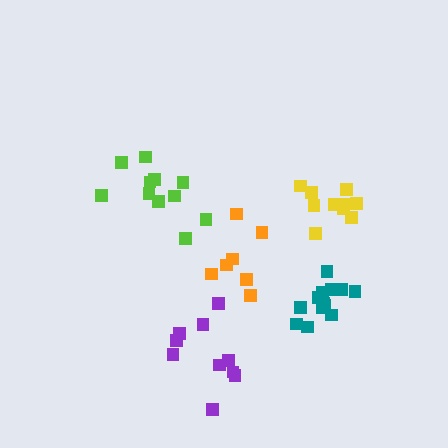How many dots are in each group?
Group 1: 10 dots, Group 2: 10 dots, Group 3: 7 dots, Group 4: 11 dots, Group 5: 13 dots (51 total).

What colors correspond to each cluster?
The clusters are colored: yellow, purple, orange, lime, teal.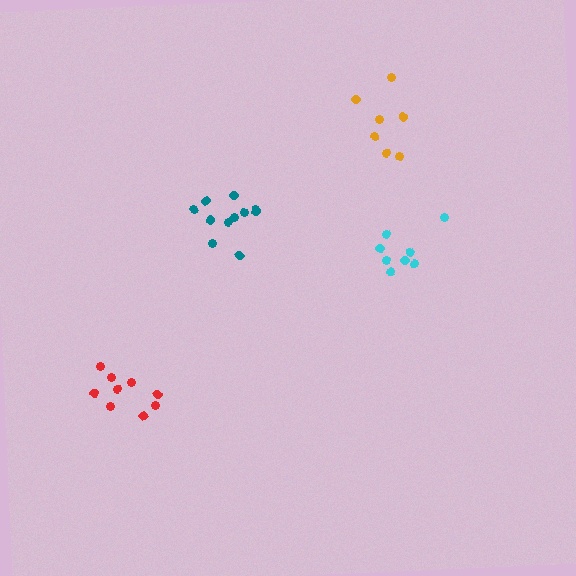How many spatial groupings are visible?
There are 4 spatial groupings.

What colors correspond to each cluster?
The clusters are colored: cyan, red, orange, teal.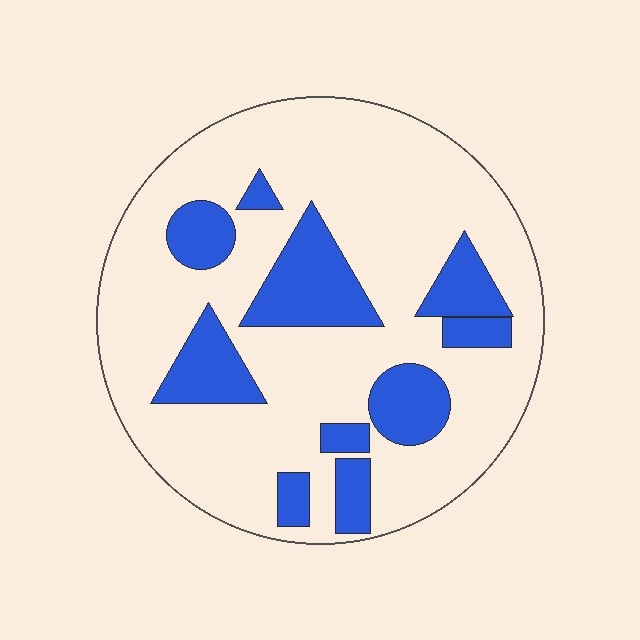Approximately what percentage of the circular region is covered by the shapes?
Approximately 25%.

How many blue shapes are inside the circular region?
10.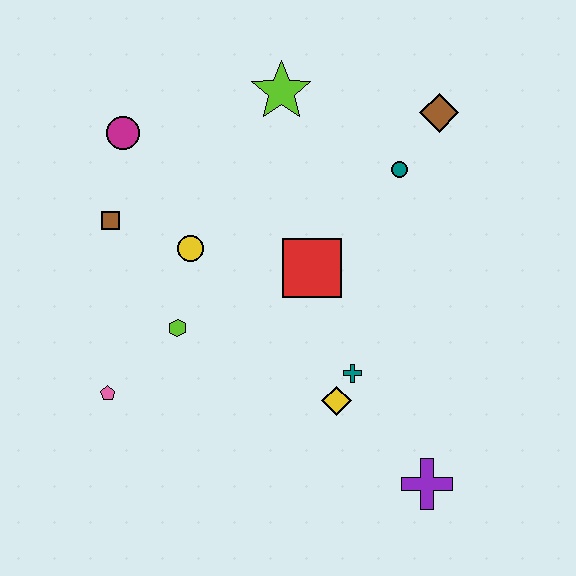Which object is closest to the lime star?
The teal circle is closest to the lime star.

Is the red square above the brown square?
No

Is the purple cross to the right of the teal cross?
Yes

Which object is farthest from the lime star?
The purple cross is farthest from the lime star.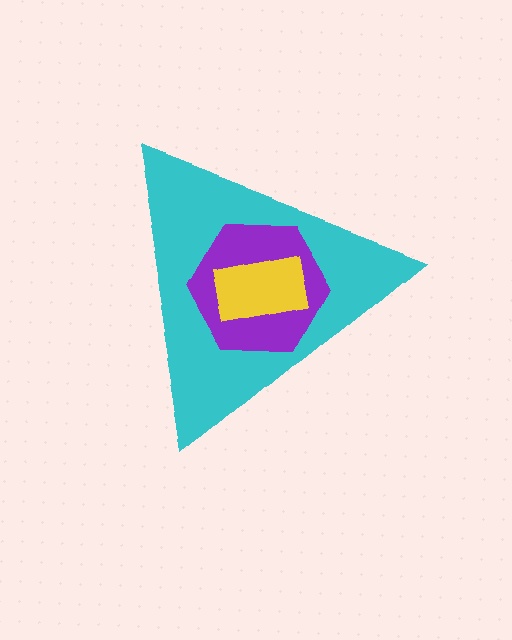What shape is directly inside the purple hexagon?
The yellow rectangle.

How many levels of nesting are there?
3.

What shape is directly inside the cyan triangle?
The purple hexagon.